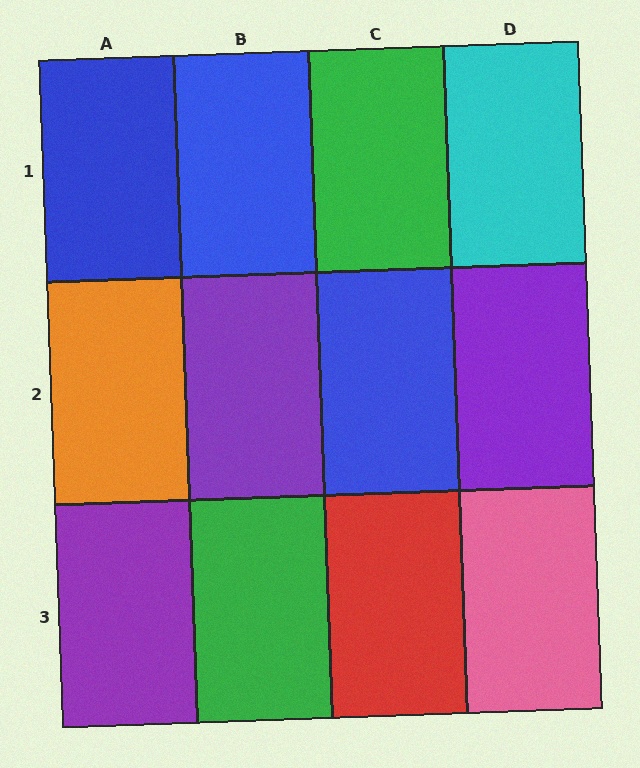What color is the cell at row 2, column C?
Blue.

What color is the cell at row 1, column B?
Blue.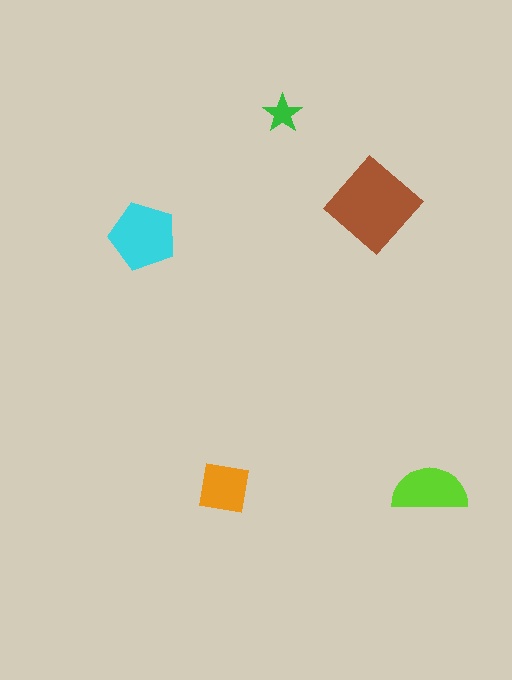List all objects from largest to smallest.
The brown diamond, the cyan pentagon, the lime semicircle, the orange square, the green star.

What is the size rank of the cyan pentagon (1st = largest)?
2nd.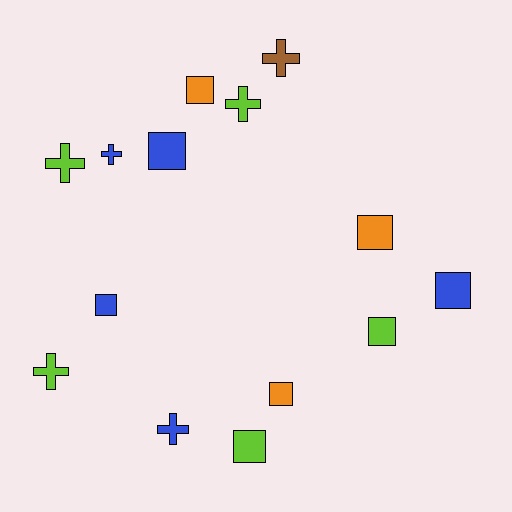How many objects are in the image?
There are 14 objects.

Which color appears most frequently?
Lime, with 5 objects.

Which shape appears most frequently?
Square, with 8 objects.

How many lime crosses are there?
There are 3 lime crosses.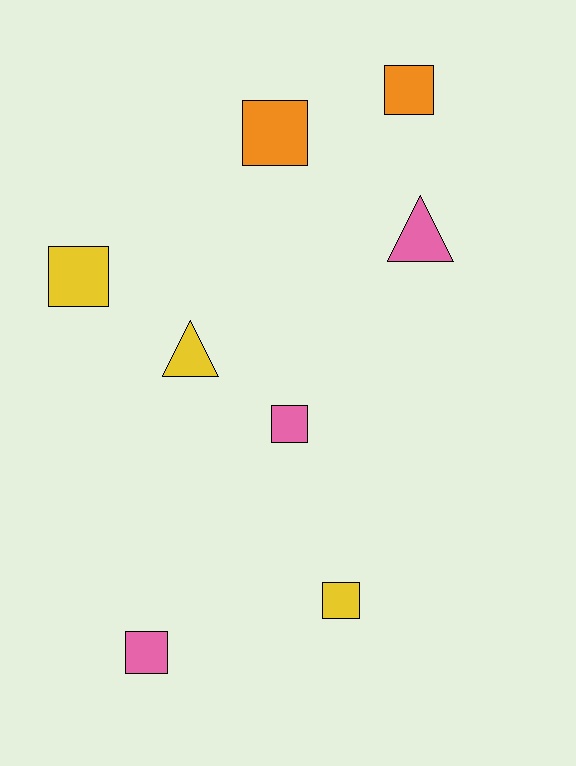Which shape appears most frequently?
Square, with 6 objects.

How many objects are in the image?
There are 8 objects.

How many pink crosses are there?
There are no pink crosses.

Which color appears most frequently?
Pink, with 3 objects.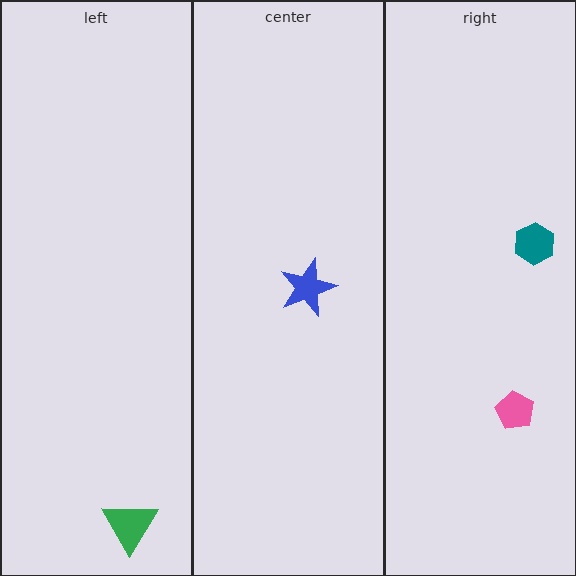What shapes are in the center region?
The blue star.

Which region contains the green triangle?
The left region.